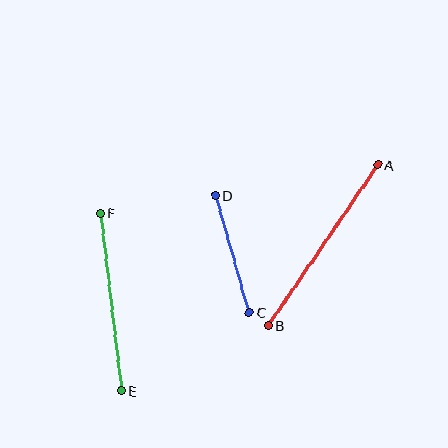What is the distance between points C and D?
The distance is approximately 122 pixels.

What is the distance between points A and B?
The distance is approximately 195 pixels.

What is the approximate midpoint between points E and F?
The midpoint is at approximately (111, 302) pixels.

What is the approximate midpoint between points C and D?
The midpoint is at approximately (233, 254) pixels.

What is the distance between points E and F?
The distance is approximately 179 pixels.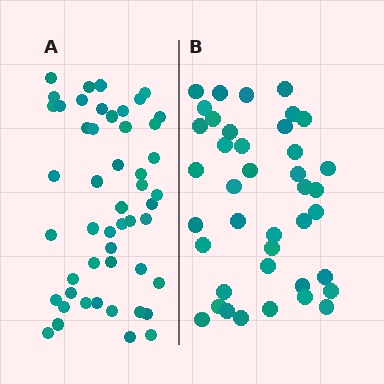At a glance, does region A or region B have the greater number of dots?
Region A (the left region) has more dots.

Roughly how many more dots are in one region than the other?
Region A has roughly 10 or so more dots than region B.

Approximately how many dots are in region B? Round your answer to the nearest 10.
About 40 dots.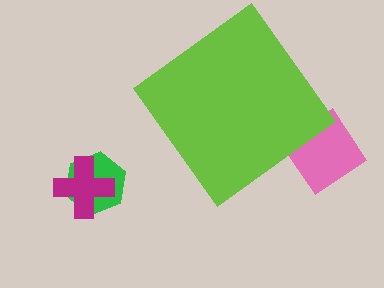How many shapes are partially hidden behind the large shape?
1 shape is partially hidden.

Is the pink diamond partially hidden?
Yes, the pink diamond is partially hidden behind the lime diamond.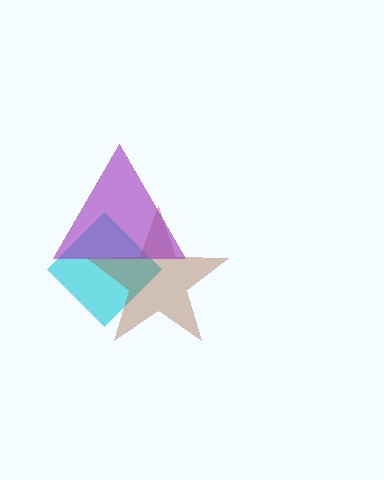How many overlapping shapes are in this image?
There are 3 overlapping shapes in the image.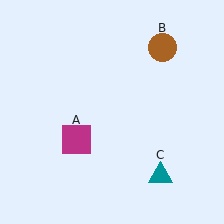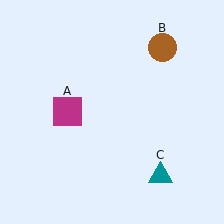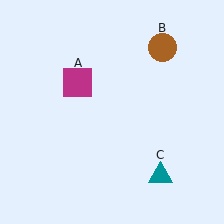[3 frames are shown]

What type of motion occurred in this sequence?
The magenta square (object A) rotated clockwise around the center of the scene.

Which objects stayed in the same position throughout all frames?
Brown circle (object B) and teal triangle (object C) remained stationary.